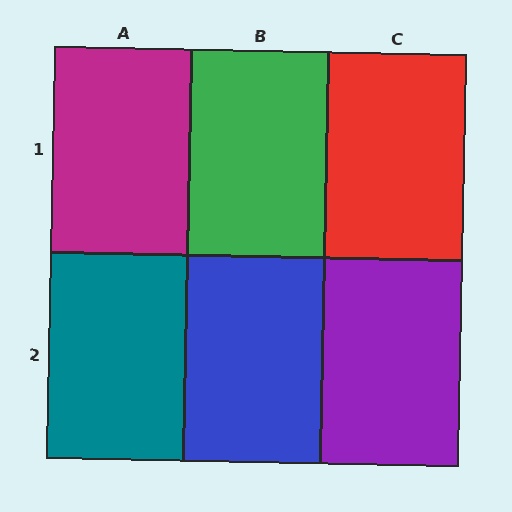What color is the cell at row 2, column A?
Teal.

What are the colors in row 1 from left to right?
Magenta, green, red.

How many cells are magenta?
1 cell is magenta.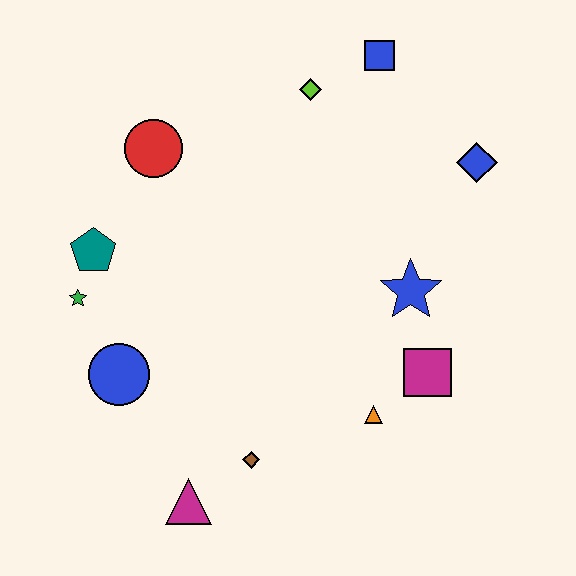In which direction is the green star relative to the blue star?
The green star is to the left of the blue star.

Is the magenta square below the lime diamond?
Yes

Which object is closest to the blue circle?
The green star is closest to the blue circle.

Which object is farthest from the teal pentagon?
The blue diamond is farthest from the teal pentagon.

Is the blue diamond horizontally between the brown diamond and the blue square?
No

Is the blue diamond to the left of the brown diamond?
No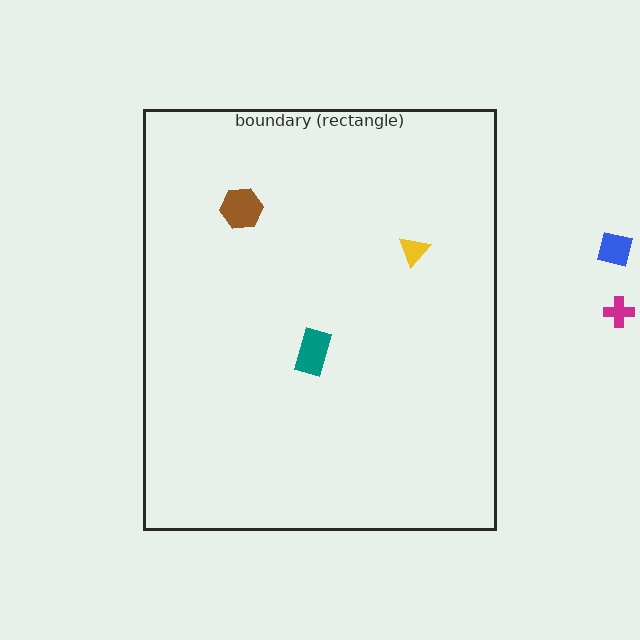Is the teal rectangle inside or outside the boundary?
Inside.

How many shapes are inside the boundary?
3 inside, 2 outside.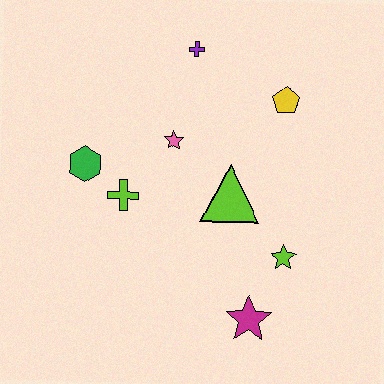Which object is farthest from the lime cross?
The yellow pentagon is farthest from the lime cross.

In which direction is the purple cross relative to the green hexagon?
The purple cross is above the green hexagon.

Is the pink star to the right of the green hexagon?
Yes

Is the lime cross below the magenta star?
No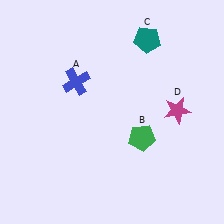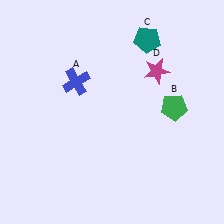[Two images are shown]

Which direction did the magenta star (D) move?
The magenta star (D) moved up.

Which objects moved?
The objects that moved are: the green pentagon (B), the magenta star (D).